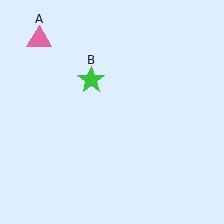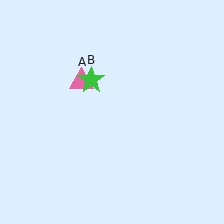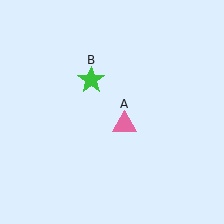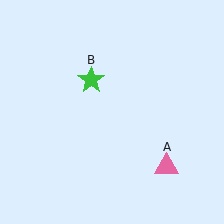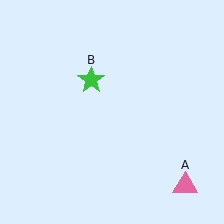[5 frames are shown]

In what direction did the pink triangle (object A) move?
The pink triangle (object A) moved down and to the right.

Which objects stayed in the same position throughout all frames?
Green star (object B) remained stationary.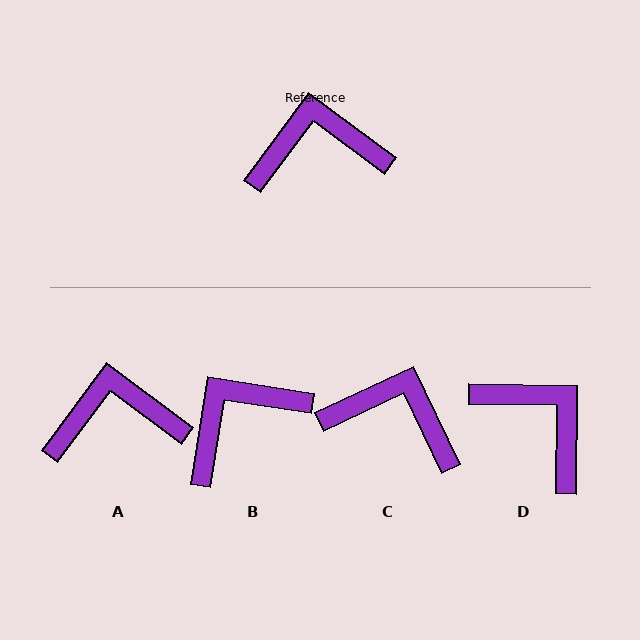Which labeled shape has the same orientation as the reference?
A.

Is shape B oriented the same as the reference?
No, it is off by about 28 degrees.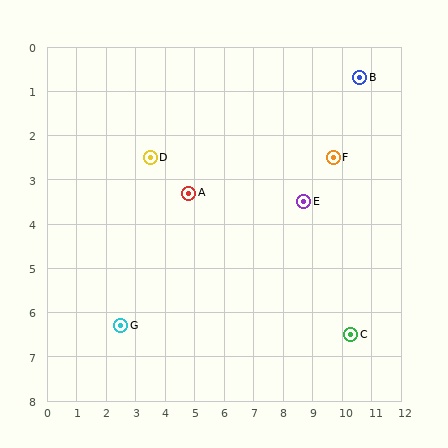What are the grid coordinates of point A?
Point A is at approximately (4.8, 3.3).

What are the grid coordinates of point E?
Point E is at approximately (8.7, 3.5).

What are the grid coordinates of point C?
Point C is at approximately (10.3, 6.5).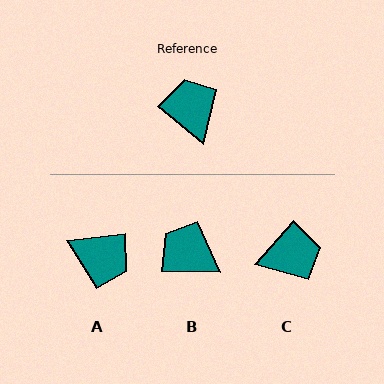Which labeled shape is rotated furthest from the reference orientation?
A, about 134 degrees away.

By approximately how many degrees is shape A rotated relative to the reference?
Approximately 134 degrees clockwise.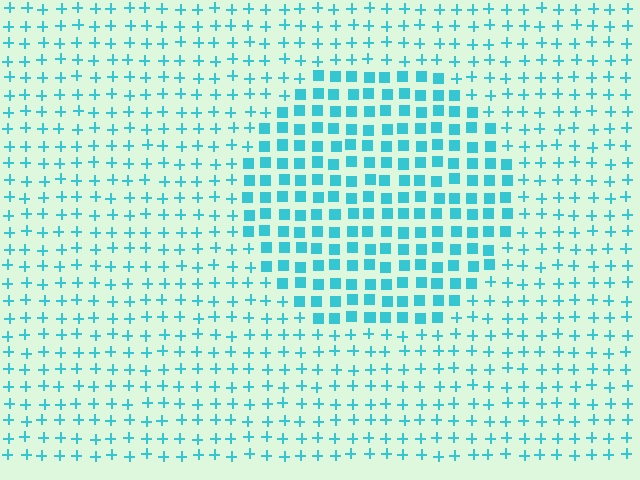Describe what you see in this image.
The image is filled with small cyan elements arranged in a uniform grid. A circle-shaped region contains squares, while the surrounding area contains plus signs. The boundary is defined purely by the change in element shape.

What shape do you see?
I see a circle.